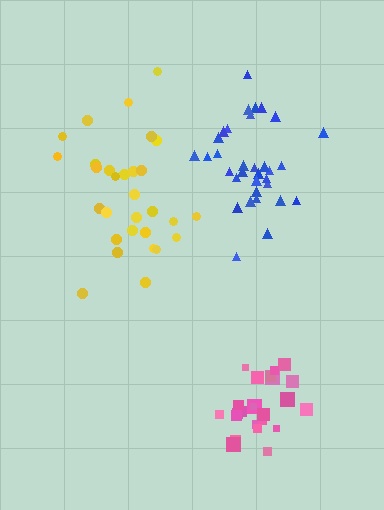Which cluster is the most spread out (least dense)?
Yellow.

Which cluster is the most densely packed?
Pink.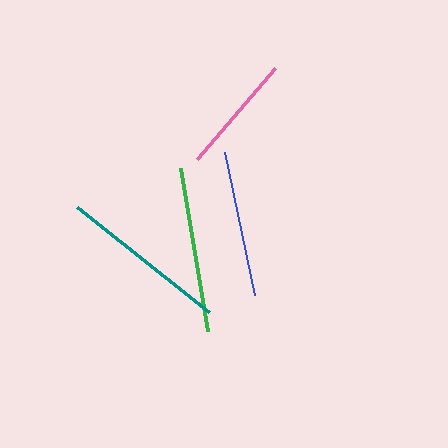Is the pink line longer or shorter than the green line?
The green line is longer than the pink line.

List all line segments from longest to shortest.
From longest to shortest: teal, green, blue, pink.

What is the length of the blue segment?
The blue segment is approximately 147 pixels long.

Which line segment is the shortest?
The pink line is the shortest at approximately 120 pixels.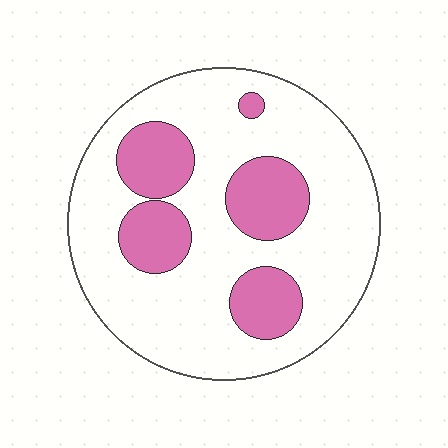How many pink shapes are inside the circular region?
5.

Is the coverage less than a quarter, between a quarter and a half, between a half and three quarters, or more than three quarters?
Between a quarter and a half.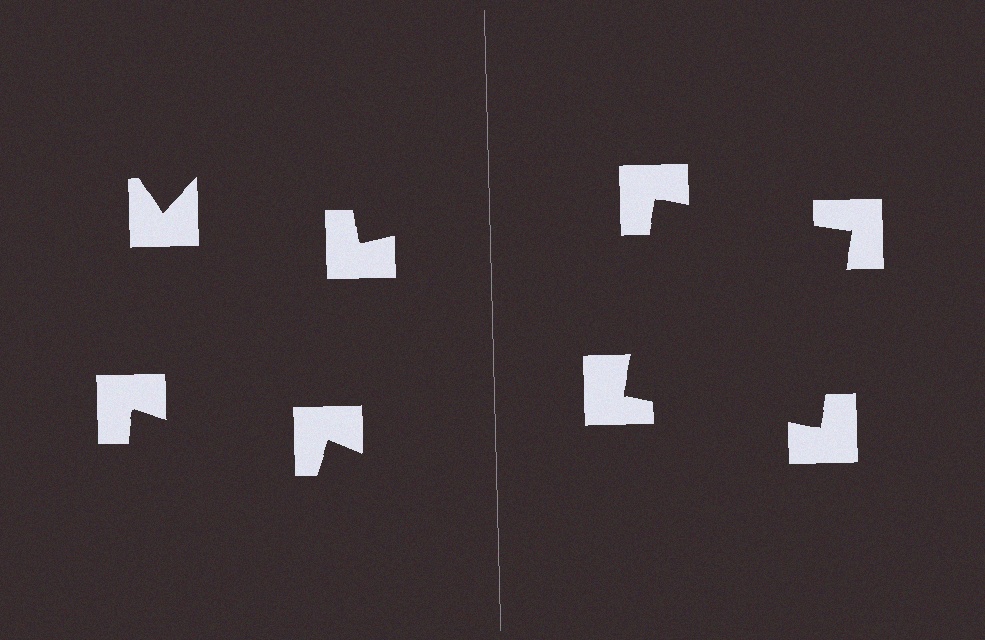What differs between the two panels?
The notched squares are positioned identically on both sides; only the wedge orientations differ. On the right they align to a square; on the left they are misaligned.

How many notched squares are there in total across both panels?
8 — 4 on each side.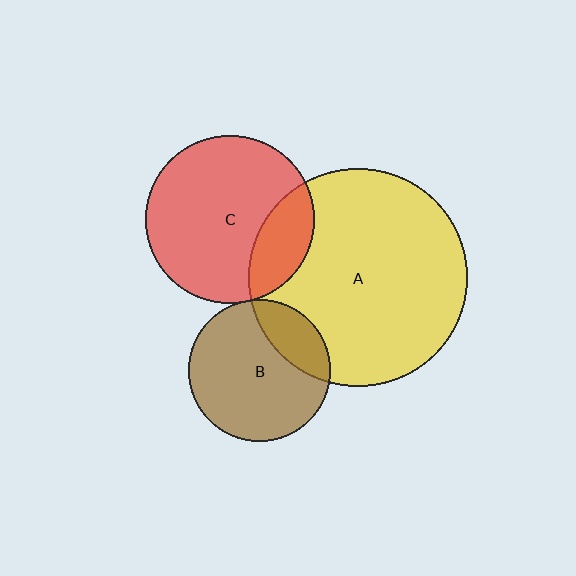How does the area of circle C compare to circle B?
Approximately 1.4 times.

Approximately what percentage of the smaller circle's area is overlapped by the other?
Approximately 20%.